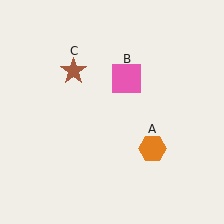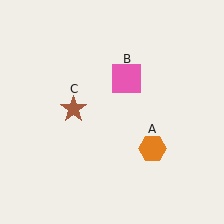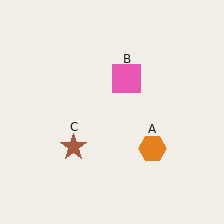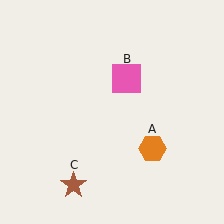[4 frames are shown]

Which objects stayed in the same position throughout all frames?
Orange hexagon (object A) and pink square (object B) remained stationary.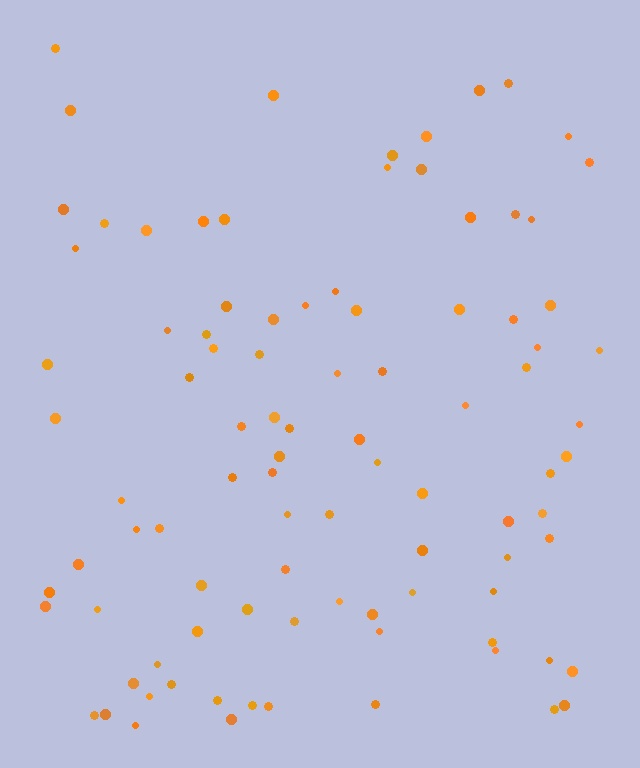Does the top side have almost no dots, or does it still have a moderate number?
Still a moderate number, just noticeably fewer than the bottom.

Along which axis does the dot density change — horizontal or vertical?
Vertical.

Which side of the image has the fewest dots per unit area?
The top.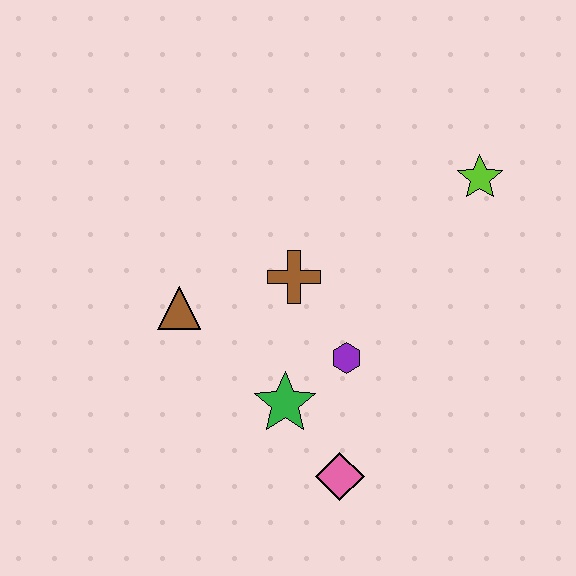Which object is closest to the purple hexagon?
The green star is closest to the purple hexagon.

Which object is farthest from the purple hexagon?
The lime star is farthest from the purple hexagon.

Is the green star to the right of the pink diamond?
No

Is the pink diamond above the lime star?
No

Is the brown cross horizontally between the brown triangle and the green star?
No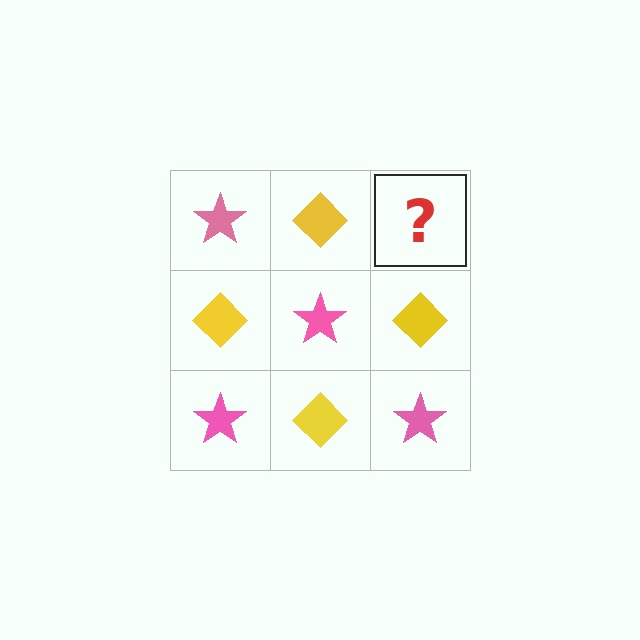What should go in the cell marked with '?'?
The missing cell should contain a pink star.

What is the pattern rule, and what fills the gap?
The rule is that it alternates pink star and yellow diamond in a checkerboard pattern. The gap should be filled with a pink star.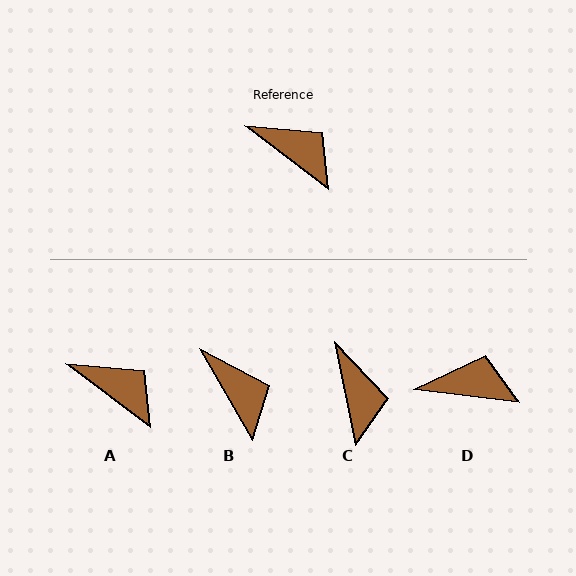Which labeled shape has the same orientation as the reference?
A.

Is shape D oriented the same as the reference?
No, it is off by about 30 degrees.